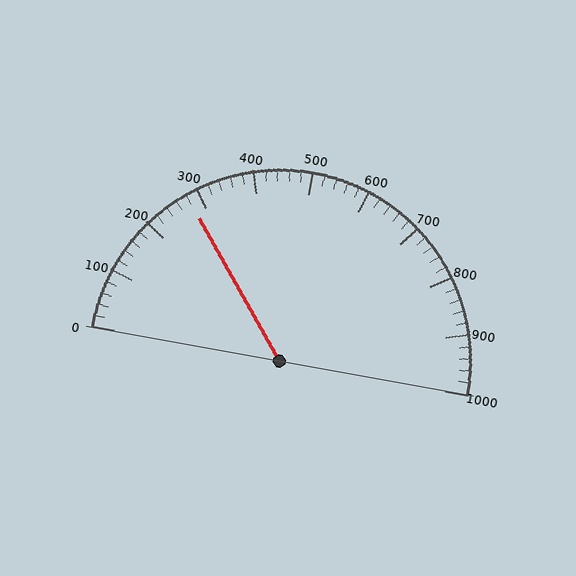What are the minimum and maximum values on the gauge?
The gauge ranges from 0 to 1000.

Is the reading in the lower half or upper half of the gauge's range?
The reading is in the lower half of the range (0 to 1000).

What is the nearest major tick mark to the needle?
The nearest major tick mark is 300.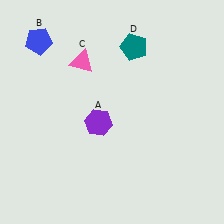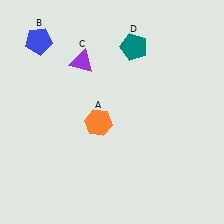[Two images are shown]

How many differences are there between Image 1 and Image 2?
There are 2 differences between the two images.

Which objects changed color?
A changed from purple to orange. C changed from pink to purple.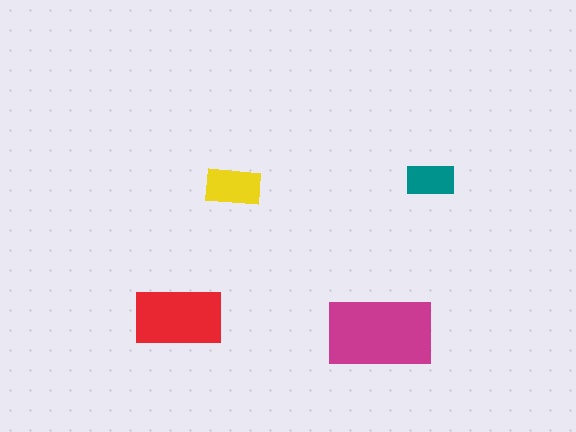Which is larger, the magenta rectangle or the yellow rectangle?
The magenta one.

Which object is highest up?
The teal rectangle is topmost.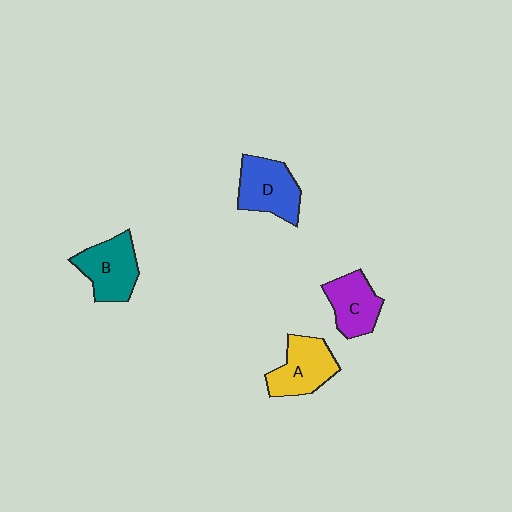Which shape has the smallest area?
Shape C (purple).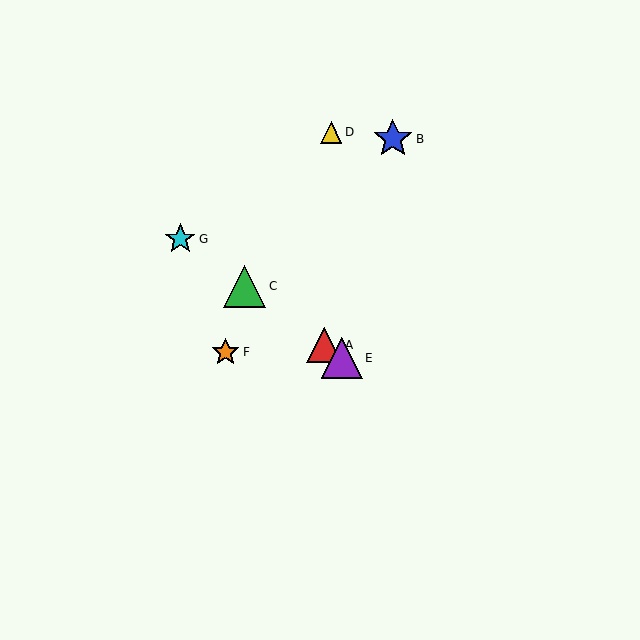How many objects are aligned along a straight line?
4 objects (A, C, E, G) are aligned along a straight line.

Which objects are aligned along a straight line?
Objects A, C, E, G are aligned along a straight line.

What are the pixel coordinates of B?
Object B is at (393, 139).